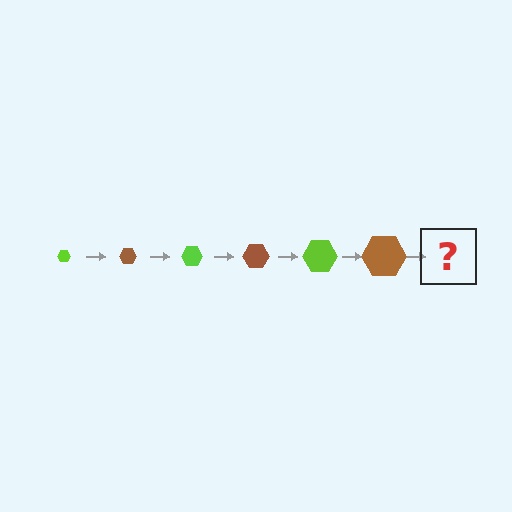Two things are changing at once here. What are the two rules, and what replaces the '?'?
The two rules are that the hexagon grows larger each step and the color cycles through lime and brown. The '?' should be a lime hexagon, larger than the previous one.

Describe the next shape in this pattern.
It should be a lime hexagon, larger than the previous one.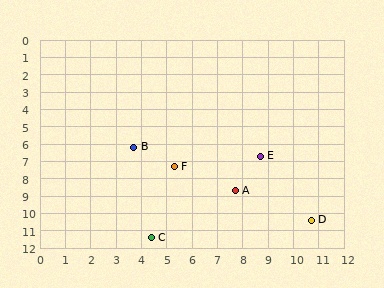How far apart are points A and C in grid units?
Points A and C are about 4.3 grid units apart.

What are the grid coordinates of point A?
Point A is at approximately (7.7, 8.7).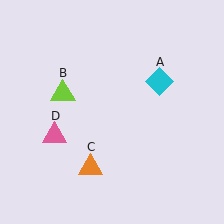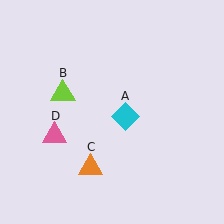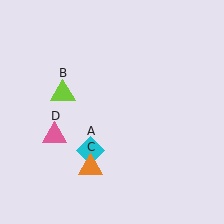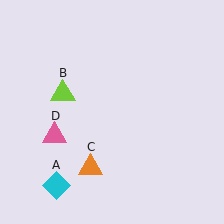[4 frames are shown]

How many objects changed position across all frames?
1 object changed position: cyan diamond (object A).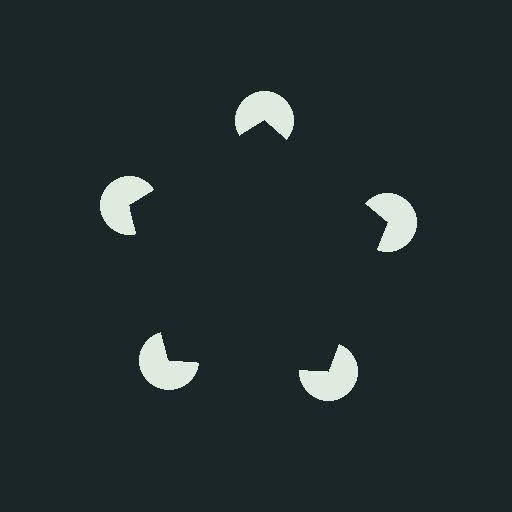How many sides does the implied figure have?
5 sides.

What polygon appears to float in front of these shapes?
An illusory pentagon — its edges are inferred from the aligned wedge cuts in the pac-man discs, not physically drawn.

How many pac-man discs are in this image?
There are 5 — one at each vertex of the illusory pentagon.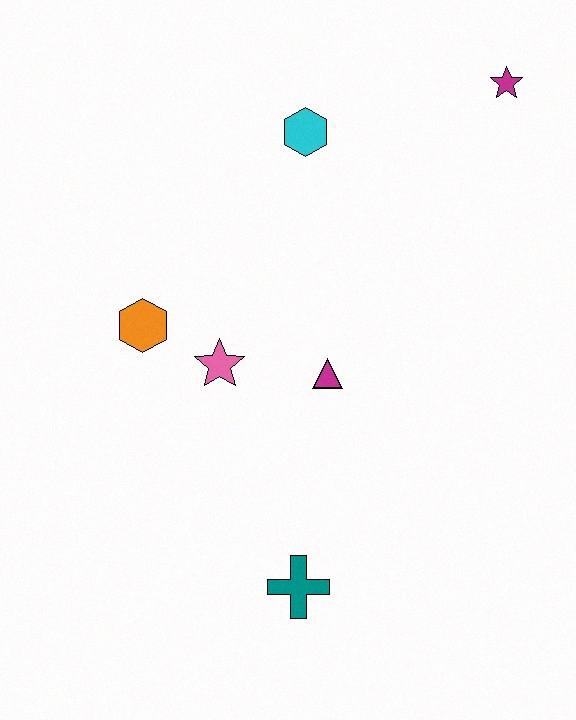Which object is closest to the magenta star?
The cyan hexagon is closest to the magenta star.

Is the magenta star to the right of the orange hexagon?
Yes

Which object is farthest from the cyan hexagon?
The teal cross is farthest from the cyan hexagon.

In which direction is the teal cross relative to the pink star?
The teal cross is below the pink star.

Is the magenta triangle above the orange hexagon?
No